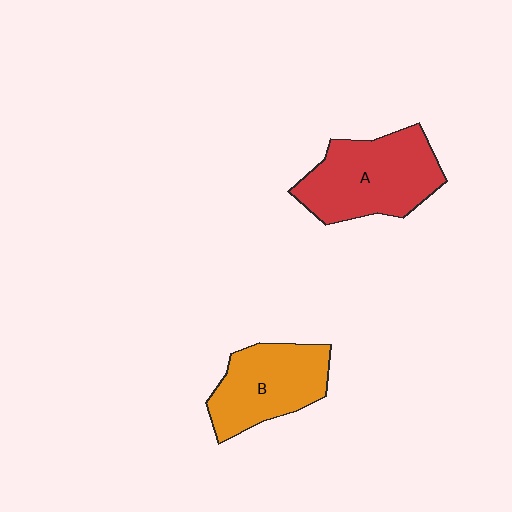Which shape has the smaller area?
Shape B (orange).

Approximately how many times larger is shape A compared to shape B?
Approximately 1.2 times.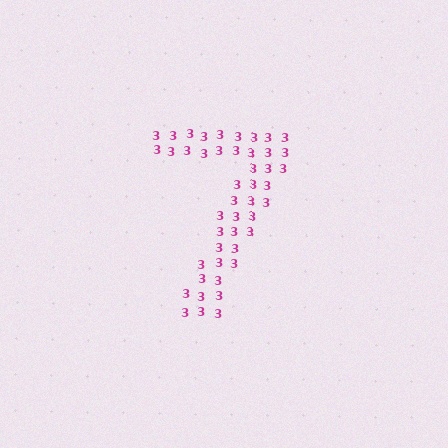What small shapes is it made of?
It is made of small digit 3's.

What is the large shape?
The large shape is the digit 7.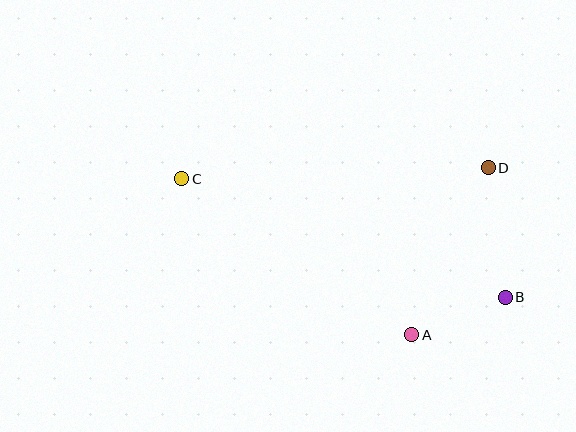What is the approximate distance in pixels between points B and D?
The distance between B and D is approximately 130 pixels.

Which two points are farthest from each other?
Points B and C are farthest from each other.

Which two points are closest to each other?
Points A and B are closest to each other.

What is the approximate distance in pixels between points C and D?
The distance between C and D is approximately 307 pixels.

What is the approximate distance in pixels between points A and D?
The distance between A and D is approximately 183 pixels.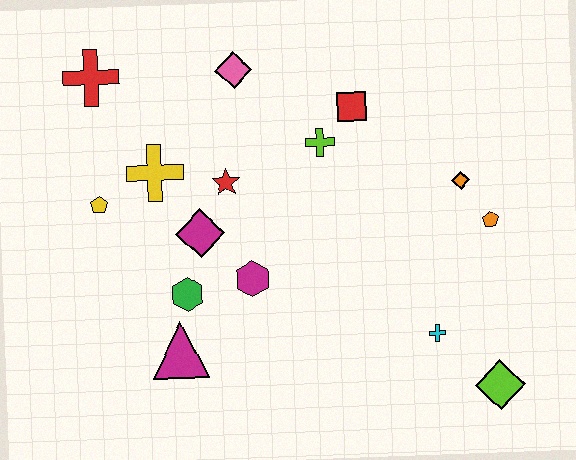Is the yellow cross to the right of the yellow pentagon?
Yes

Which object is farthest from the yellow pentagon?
The lime diamond is farthest from the yellow pentagon.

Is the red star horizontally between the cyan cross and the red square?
No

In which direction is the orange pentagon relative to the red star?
The orange pentagon is to the right of the red star.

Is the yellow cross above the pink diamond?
No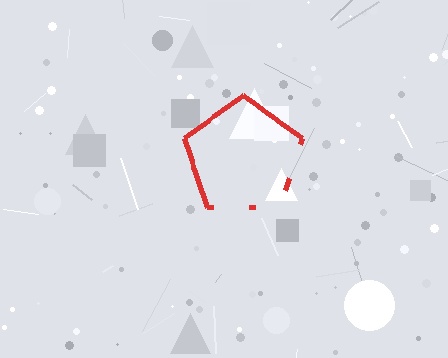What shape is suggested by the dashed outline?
The dashed outline suggests a pentagon.